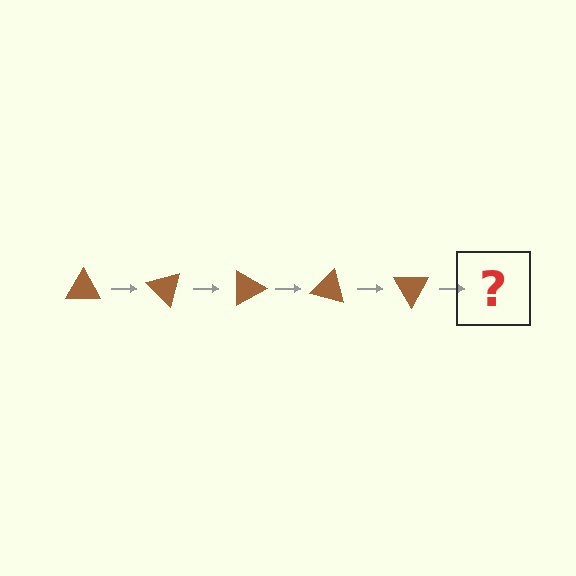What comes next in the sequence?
The next element should be a brown triangle rotated 225 degrees.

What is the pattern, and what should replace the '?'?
The pattern is that the triangle rotates 45 degrees each step. The '?' should be a brown triangle rotated 225 degrees.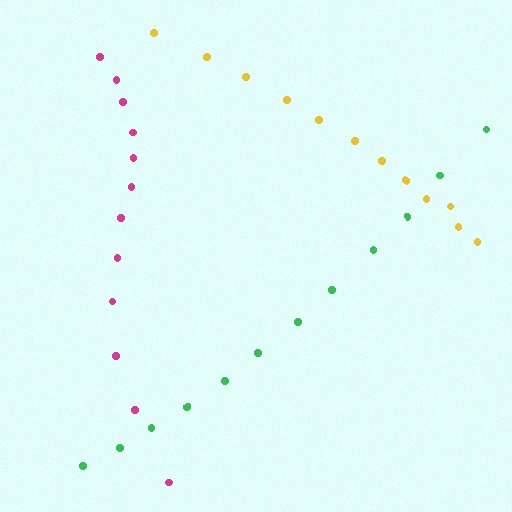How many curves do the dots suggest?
There are 3 distinct paths.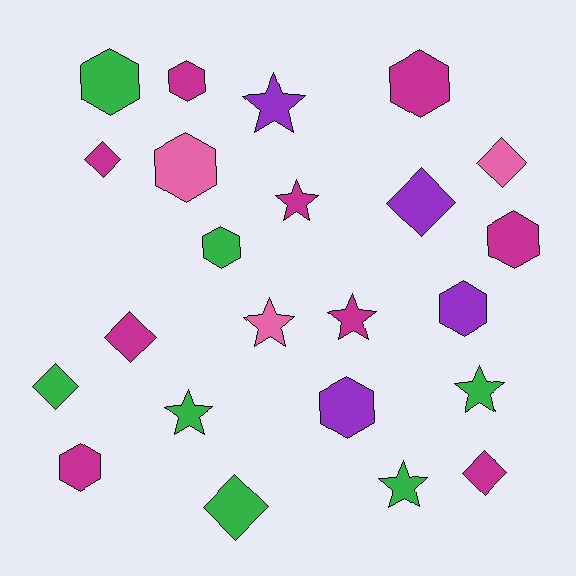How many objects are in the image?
There are 23 objects.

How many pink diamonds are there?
There is 1 pink diamond.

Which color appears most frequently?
Magenta, with 9 objects.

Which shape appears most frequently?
Hexagon, with 9 objects.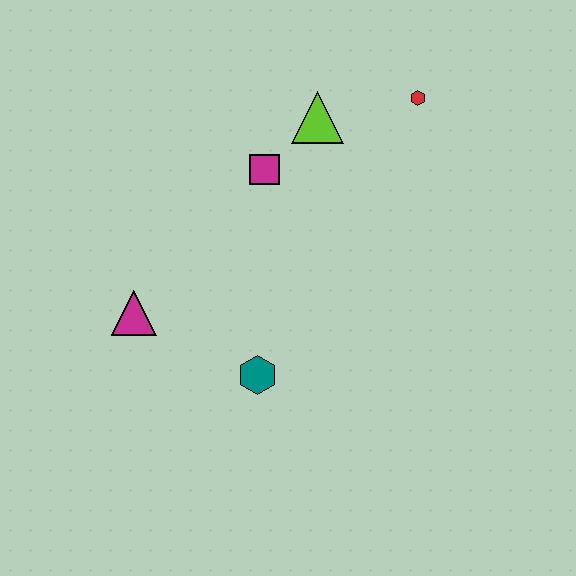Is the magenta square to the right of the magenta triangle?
Yes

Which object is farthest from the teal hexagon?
The red hexagon is farthest from the teal hexagon.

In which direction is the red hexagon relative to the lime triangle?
The red hexagon is to the right of the lime triangle.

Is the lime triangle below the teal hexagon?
No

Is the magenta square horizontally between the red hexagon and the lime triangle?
No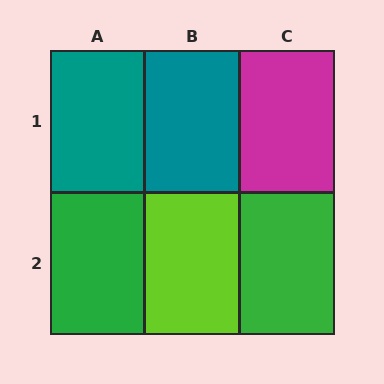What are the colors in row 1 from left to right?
Teal, teal, magenta.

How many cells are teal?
2 cells are teal.